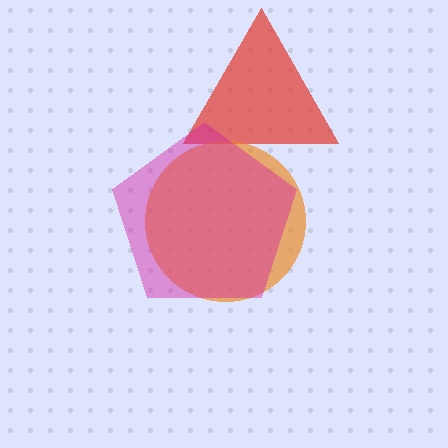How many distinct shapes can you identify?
There are 3 distinct shapes: a red triangle, an orange circle, a magenta pentagon.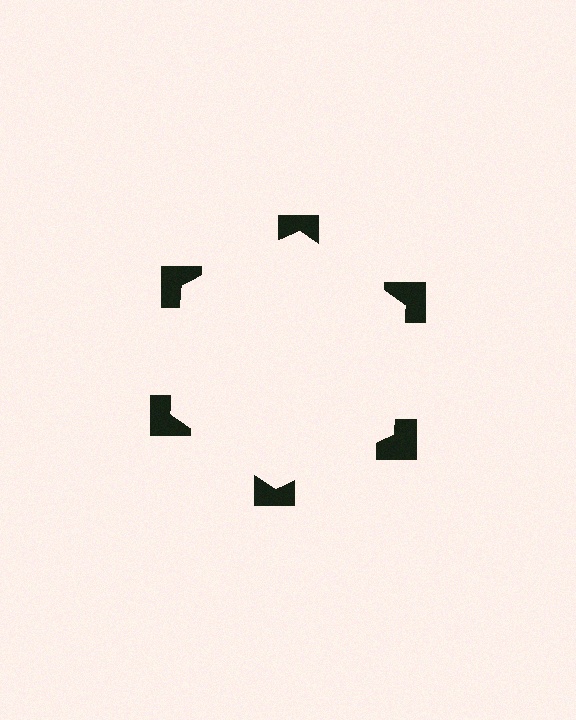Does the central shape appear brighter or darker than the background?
It typically appears slightly brighter than the background, even though no actual brightness change is drawn.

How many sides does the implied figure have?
6 sides.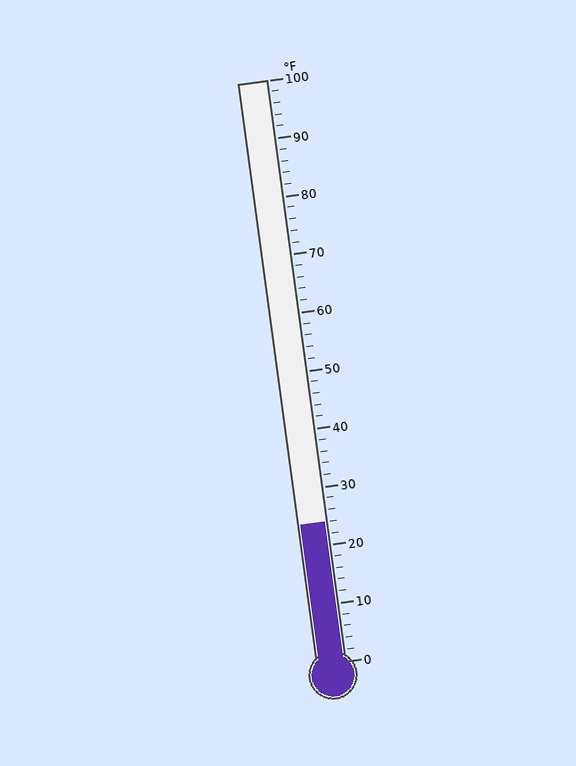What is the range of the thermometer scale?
The thermometer scale ranges from 0°F to 100°F.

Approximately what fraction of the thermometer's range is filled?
The thermometer is filled to approximately 25% of its range.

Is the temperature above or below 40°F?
The temperature is below 40°F.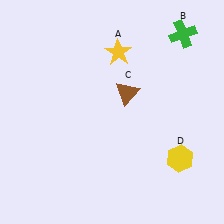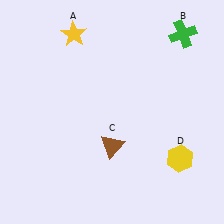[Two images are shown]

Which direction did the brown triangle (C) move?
The brown triangle (C) moved down.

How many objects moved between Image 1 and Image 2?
2 objects moved between the two images.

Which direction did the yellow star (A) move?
The yellow star (A) moved left.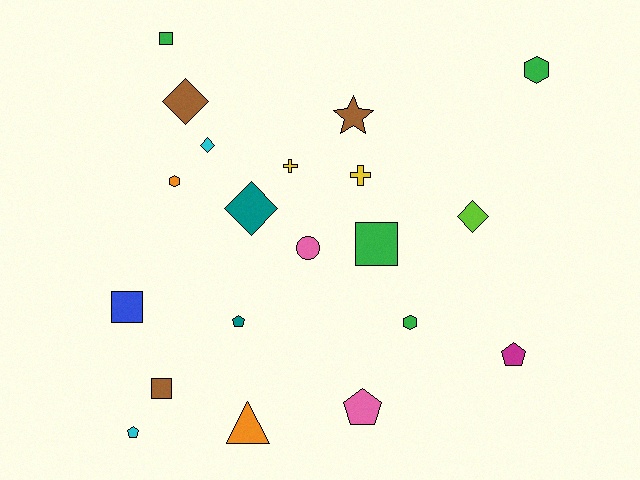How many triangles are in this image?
There is 1 triangle.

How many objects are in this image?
There are 20 objects.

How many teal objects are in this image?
There are 2 teal objects.